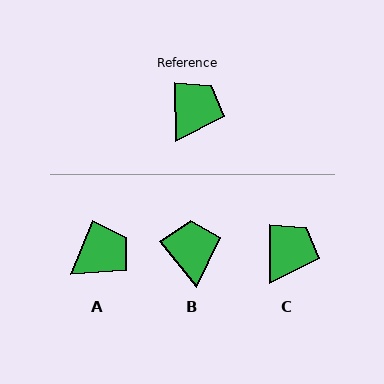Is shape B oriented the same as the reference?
No, it is off by about 38 degrees.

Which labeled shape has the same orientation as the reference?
C.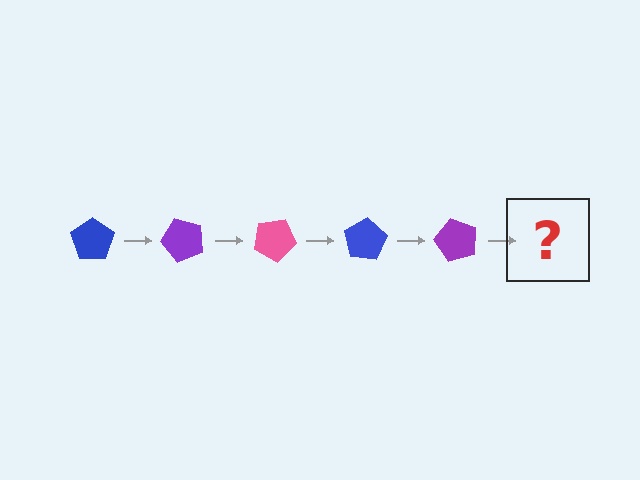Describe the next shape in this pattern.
It should be a pink pentagon, rotated 250 degrees from the start.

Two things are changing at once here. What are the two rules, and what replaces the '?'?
The two rules are that it rotates 50 degrees each step and the color cycles through blue, purple, and pink. The '?' should be a pink pentagon, rotated 250 degrees from the start.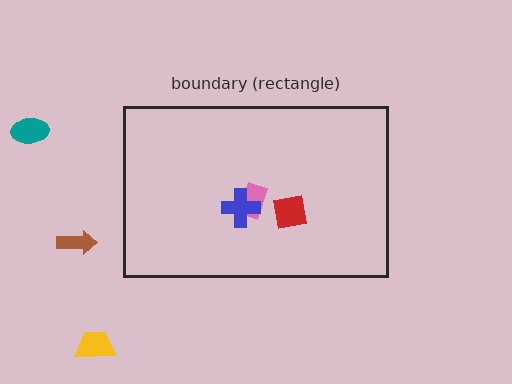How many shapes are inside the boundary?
3 inside, 3 outside.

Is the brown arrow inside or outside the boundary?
Outside.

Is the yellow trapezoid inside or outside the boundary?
Outside.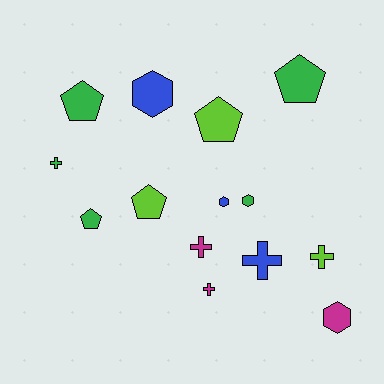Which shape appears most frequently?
Pentagon, with 5 objects.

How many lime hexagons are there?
There are no lime hexagons.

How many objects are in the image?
There are 14 objects.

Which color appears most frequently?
Green, with 5 objects.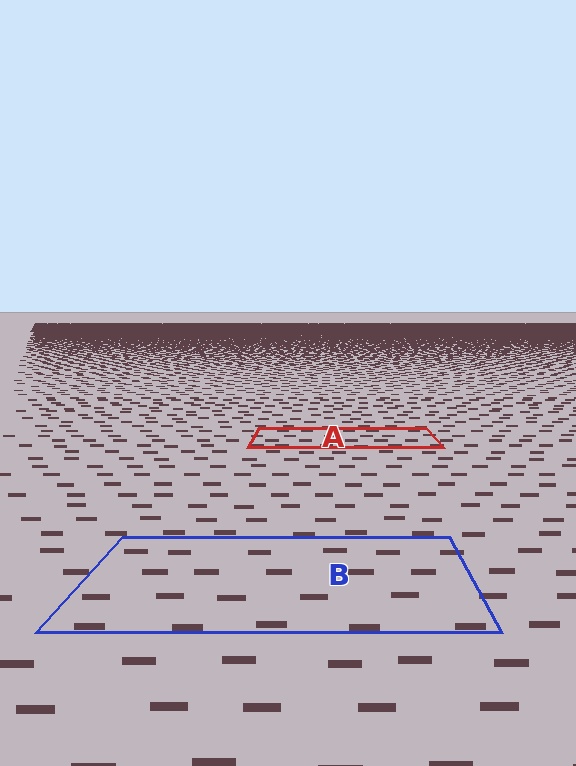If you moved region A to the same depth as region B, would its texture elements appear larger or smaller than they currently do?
They would appear larger. At a closer depth, the same texture elements are projected at a bigger on-screen size.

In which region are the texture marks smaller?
The texture marks are smaller in region A, because it is farther away.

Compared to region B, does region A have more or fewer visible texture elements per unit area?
Region A has more texture elements per unit area — they are packed more densely because it is farther away.